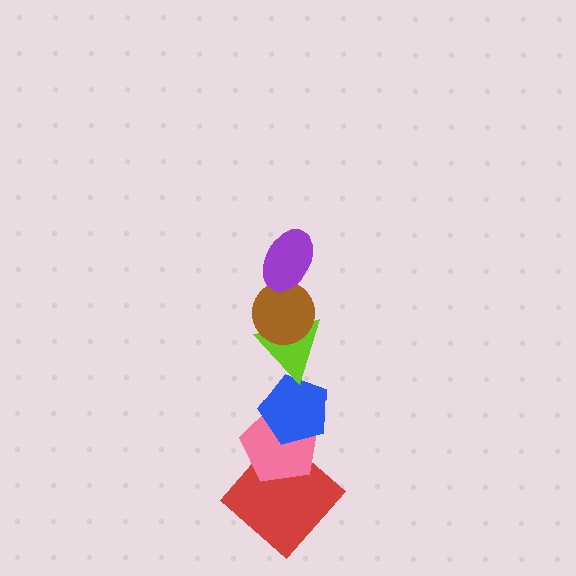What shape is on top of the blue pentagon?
The lime triangle is on top of the blue pentagon.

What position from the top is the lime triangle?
The lime triangle is 3rd from the top.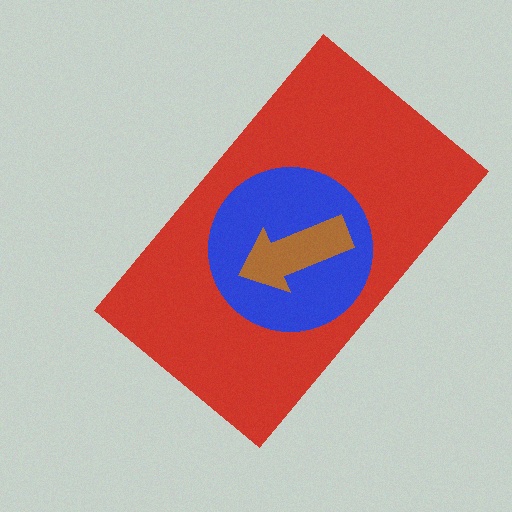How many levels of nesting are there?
3.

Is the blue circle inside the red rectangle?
Yes.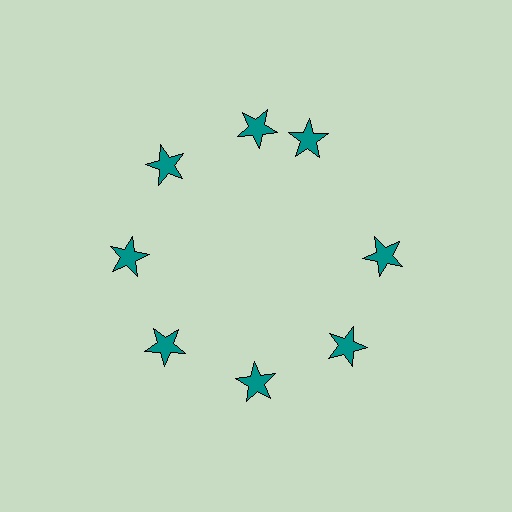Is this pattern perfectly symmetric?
No. The 8 teal stars are arranged in a ring, but one element near the 2 o'clock position is rotated out of alignment along the ring, breaking the 8-fold rotational symmetry.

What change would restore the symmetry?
The symmetry would be restored by rotating it back into even spacing with its neighbors so that all 8 stars sit at equal angles and equal distance from the center.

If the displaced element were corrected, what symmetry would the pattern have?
It would have 8-fold rotational symmetry — the pattern would map onto itself every 45 degrees.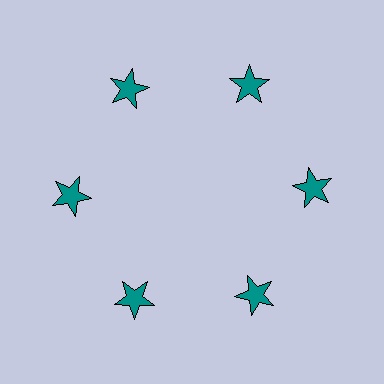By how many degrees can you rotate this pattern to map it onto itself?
The pattern maps onto itself every 60 degrees of rotation.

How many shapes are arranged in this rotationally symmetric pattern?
There are 6 shapes, arranged in 6 groups of 1.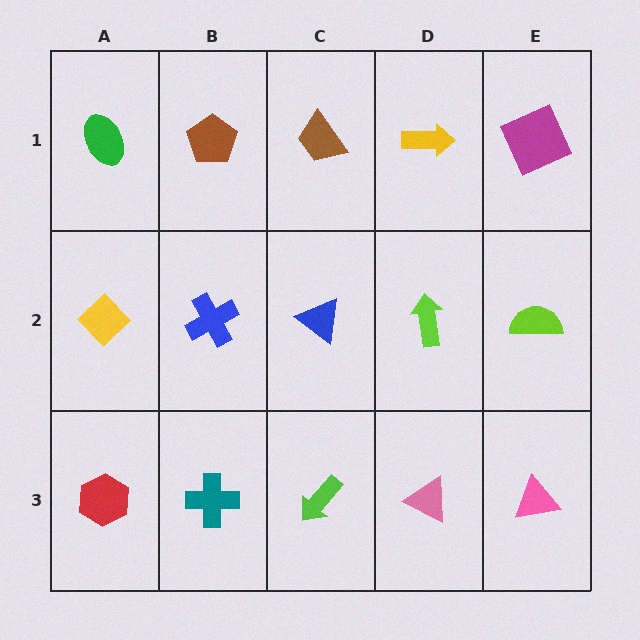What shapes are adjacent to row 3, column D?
A lime arrow (row 2, column D), a lime arrow (row 3, column C), a pink triangle (row 3, column E).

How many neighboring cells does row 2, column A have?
3.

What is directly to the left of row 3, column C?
A teal cross.